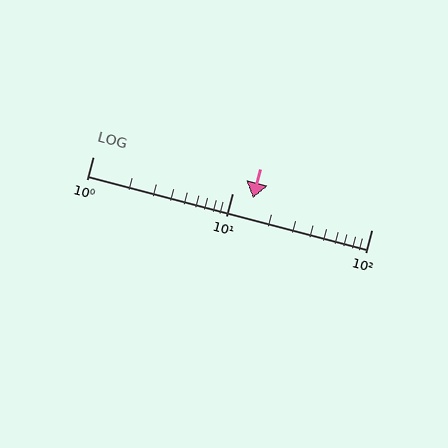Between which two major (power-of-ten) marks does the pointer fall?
The pointer is between 10 and 100.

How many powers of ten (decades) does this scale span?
The scale spans 2 decades, from 1 to 100.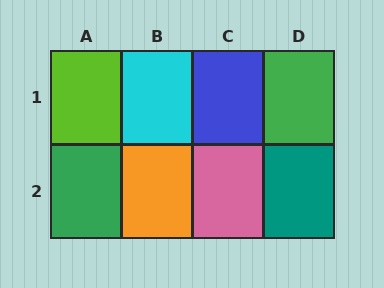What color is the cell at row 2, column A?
Green.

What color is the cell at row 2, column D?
Teal.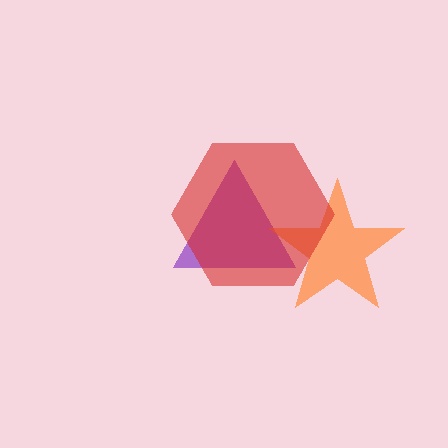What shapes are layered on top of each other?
The layered shapes are: a purple triangle, an orange star, a red hexagon.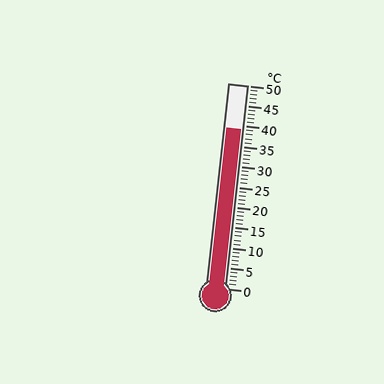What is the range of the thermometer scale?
The thermometer scale ranges from 0°C to 50°C.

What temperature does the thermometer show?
The thermometer shows approximately 39°C.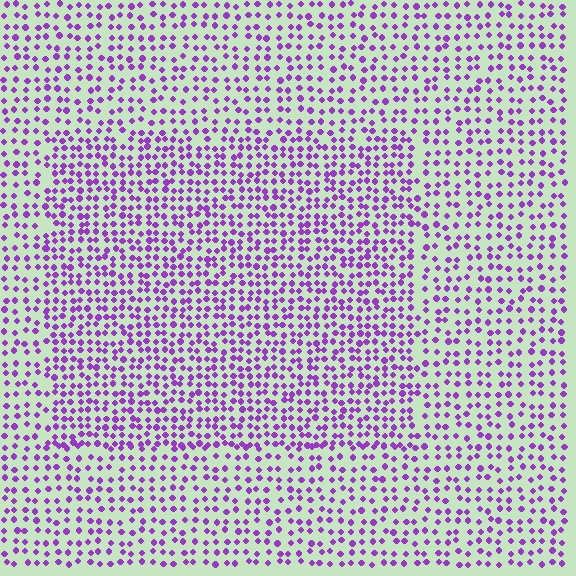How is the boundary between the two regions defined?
The boundary is defined by a change in element density (approximately 1.5x ratio). All elements are the same color, size, and shape.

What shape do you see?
I see a rectangle.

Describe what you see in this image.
The image contains small purple elements arranged at two different densities. A rectangle-shaped region is visible where the elements are more densely packed than the surrounding area.